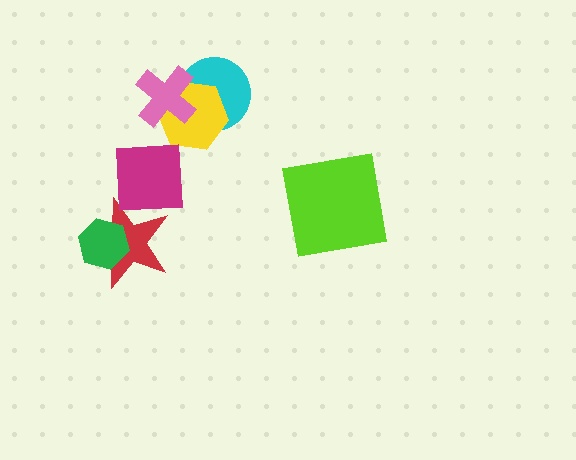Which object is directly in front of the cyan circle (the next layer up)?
The yellow hexagon is directly in front of the cyan circle.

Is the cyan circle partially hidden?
Yes, it is partially covered by another shape.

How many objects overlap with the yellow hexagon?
2 objects overlap with the yellow hexagon.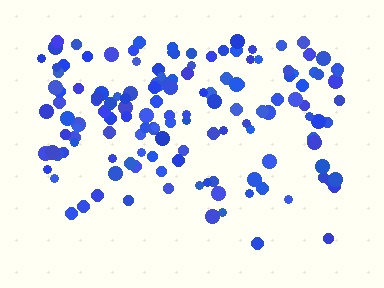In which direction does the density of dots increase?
From bottom to top, with the top side densest.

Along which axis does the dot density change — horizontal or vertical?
Vertical.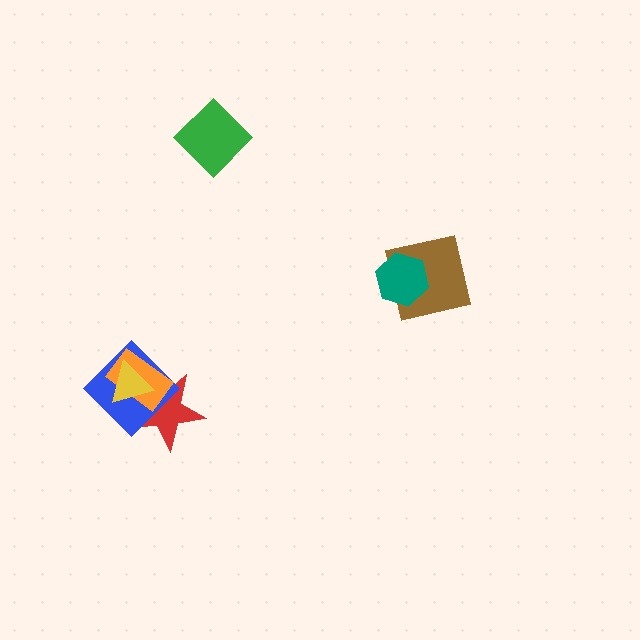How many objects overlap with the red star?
3 objects overlap with the red star.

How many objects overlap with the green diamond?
0 objects overlap with the green diamond.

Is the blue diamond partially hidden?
Yes, it is partially covered by another shape.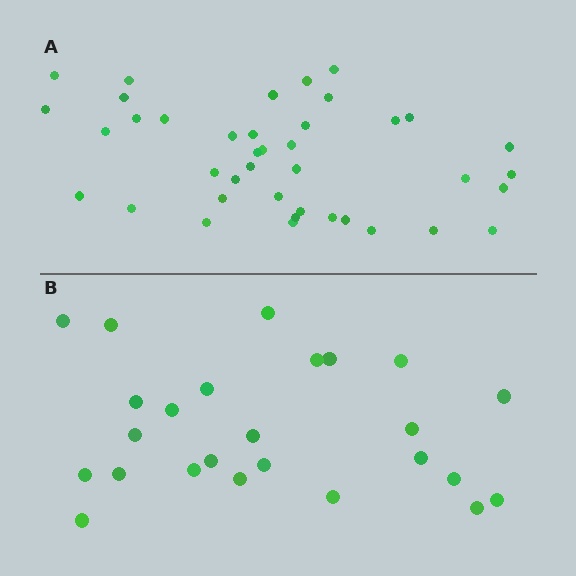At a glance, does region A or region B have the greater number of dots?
Region A (the top region) has more dots.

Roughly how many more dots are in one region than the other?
Region A has approximately 15 more dots than region B.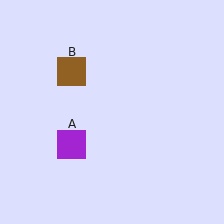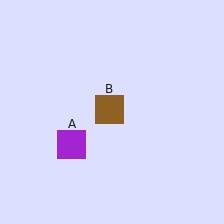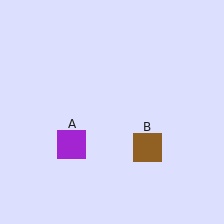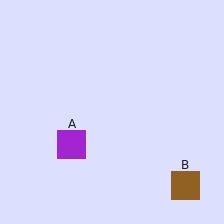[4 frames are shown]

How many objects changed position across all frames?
1 object changed position: brown square (object B).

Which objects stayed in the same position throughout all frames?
Purple square (object A) remained stationary.